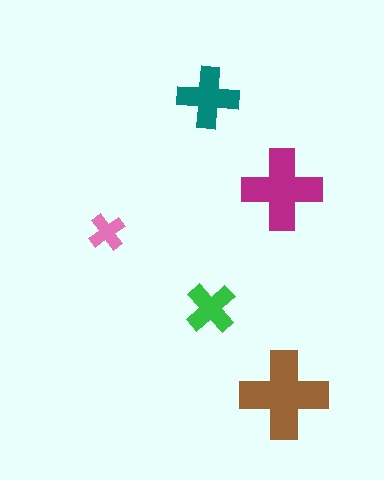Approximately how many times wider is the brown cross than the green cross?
About 1.5 times wider.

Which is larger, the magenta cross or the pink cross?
The magenta one.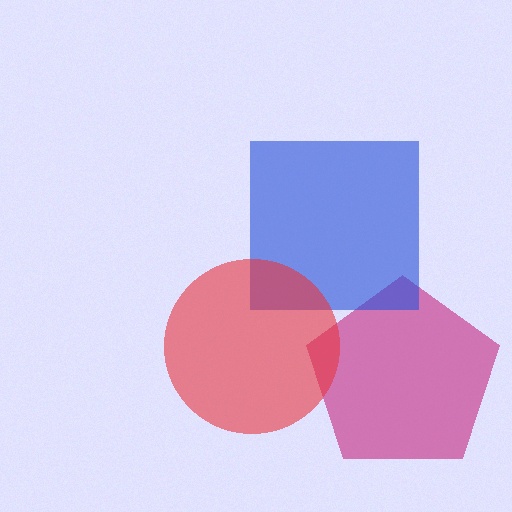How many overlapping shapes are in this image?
There are 3 overlapping shapes in the image.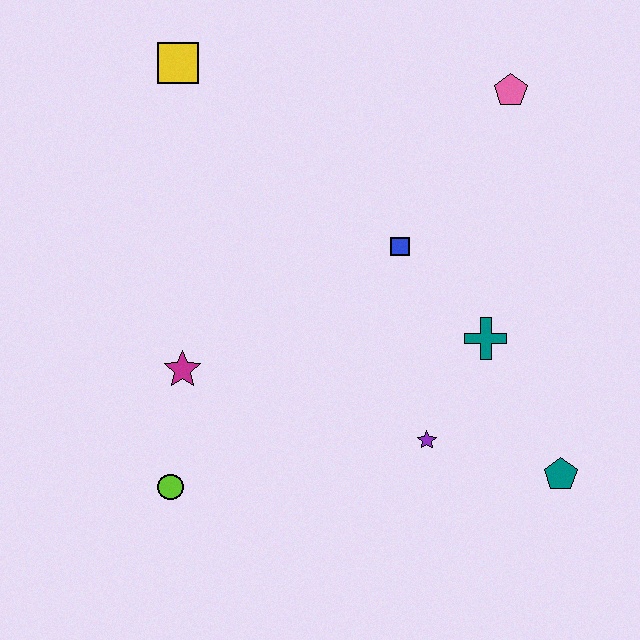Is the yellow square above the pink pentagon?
Yes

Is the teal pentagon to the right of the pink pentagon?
Yes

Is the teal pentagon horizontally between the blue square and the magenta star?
No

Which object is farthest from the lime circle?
The pink pentagon is farthest from the lime circle.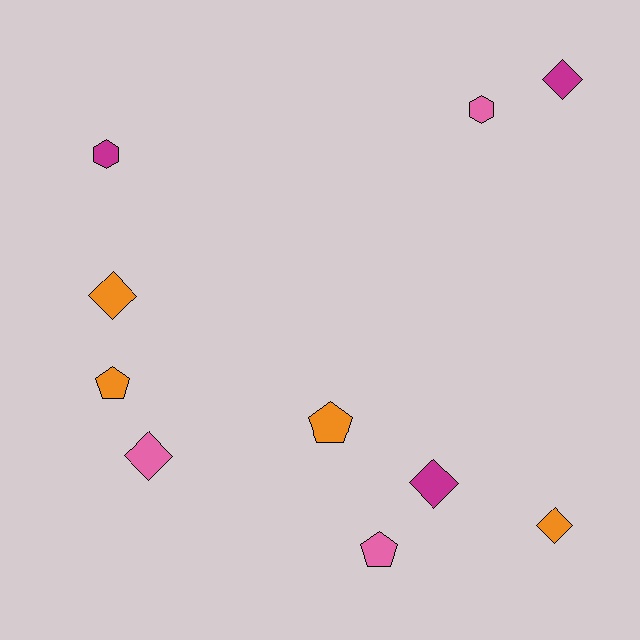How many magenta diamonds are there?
There are 2 magenta diamonds.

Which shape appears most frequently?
Diamond, with 5 objects.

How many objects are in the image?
There are 10 objects.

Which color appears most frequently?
Orange, with 4 objects.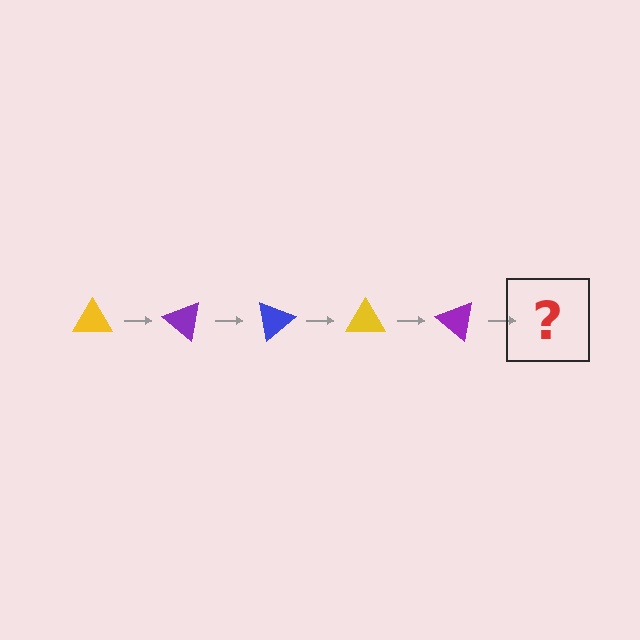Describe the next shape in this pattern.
It should be a blue triangle, rotated 200 degrees from the start.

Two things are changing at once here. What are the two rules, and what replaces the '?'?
The two rules are that it rotates 40 degrees each step and the color cycles through yellow, purple, and blue. The '?' should be a blue triangle, rotated 200 degrees from the start.